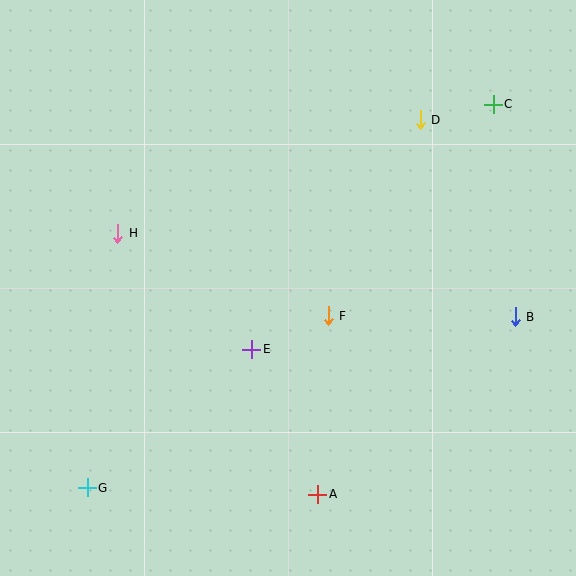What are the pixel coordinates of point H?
Point H is at (118, 233).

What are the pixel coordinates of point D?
Point D is at (420, 120).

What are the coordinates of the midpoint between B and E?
The midpoint between B and E is at (384, 333).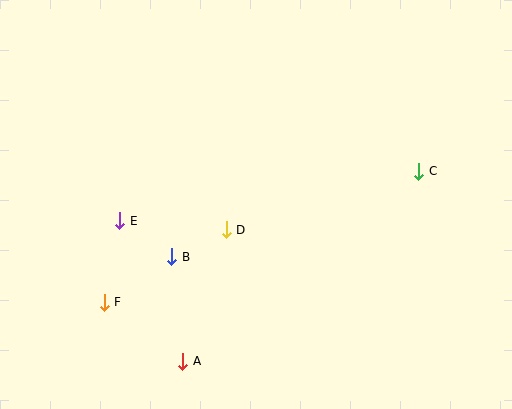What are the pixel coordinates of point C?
Point C is at (419, 171).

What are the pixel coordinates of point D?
Point D is at (226, 230).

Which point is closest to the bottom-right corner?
Point C is closest to the bottom-right corner.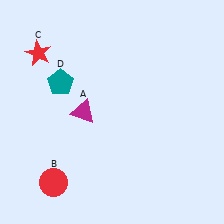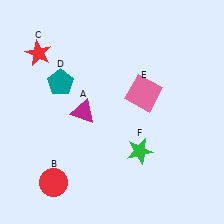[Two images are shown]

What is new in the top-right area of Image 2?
A pink square (E) was added in the top-right area of Image 2.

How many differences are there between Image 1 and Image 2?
There are 2 differences between the two images.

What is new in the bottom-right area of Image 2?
A green star (F) was added in the bottom-right area of Image 2.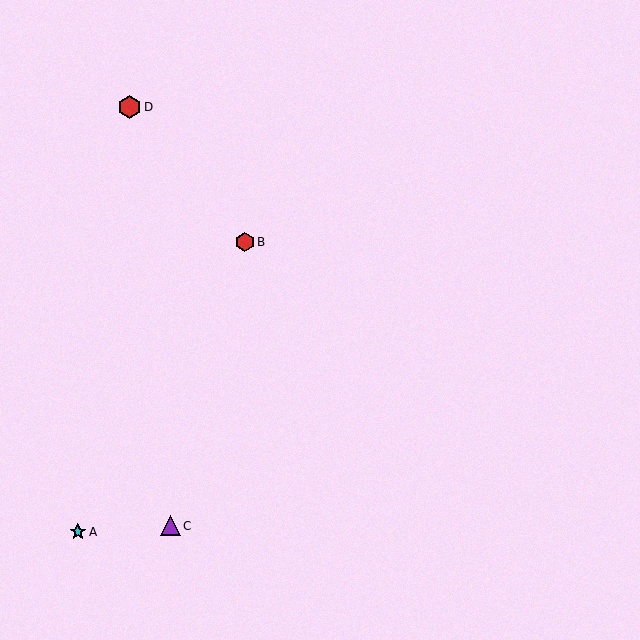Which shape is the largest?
The red hexagon (labeled D) is the largest.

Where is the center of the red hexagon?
The center of the red hexagon is at (245, 242).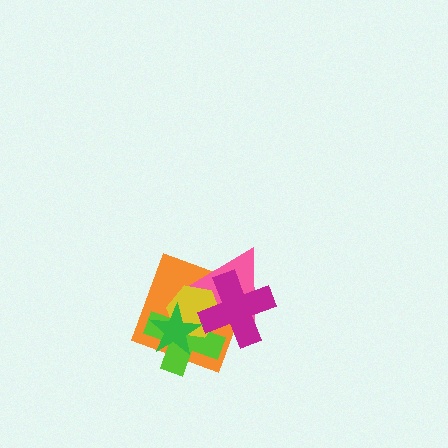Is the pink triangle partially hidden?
Yes, it is partially covered by another shape.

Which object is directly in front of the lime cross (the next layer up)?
The pink triangle is directly in front of the lime cross.